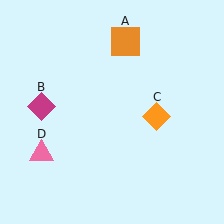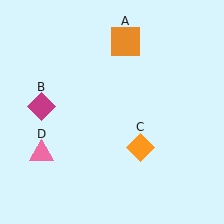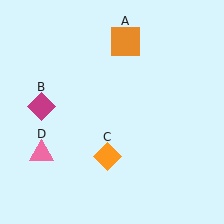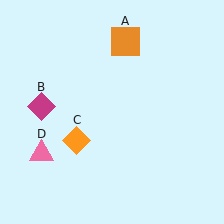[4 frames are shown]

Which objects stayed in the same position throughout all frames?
Orange square (object A) and magenta diamond (object B) and pink triangle (object D) remained stationary.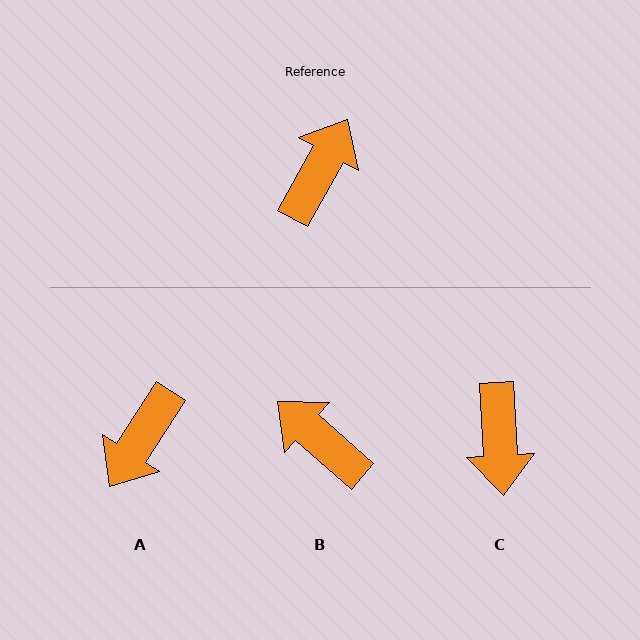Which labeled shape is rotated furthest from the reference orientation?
A, about 176 degrees away.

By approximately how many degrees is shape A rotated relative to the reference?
Approximately 176 degrees counter-clockwise.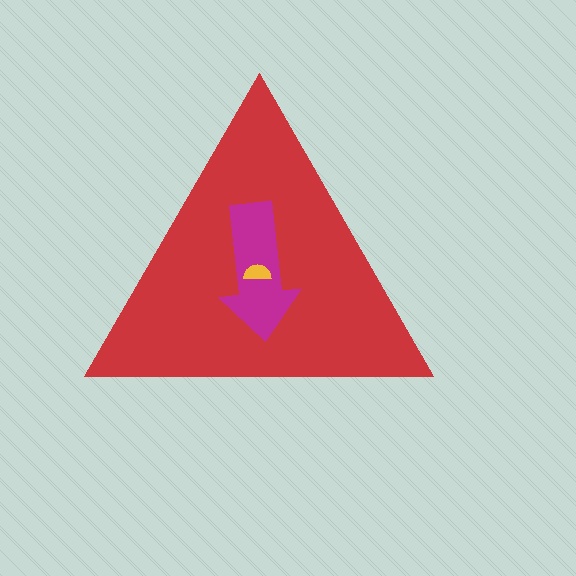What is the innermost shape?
The yellow semicircle.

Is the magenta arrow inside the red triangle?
Yes.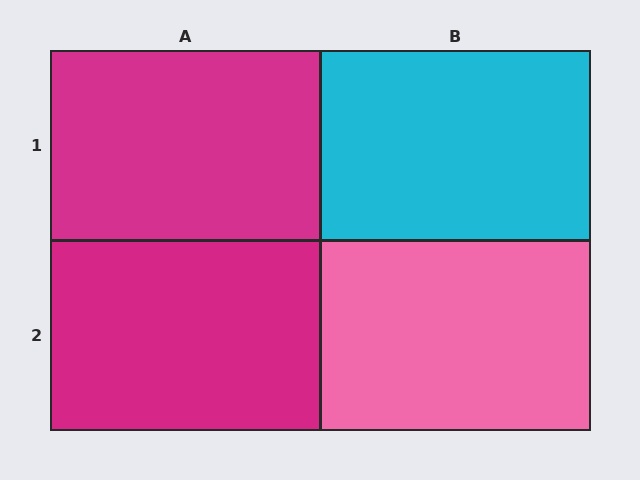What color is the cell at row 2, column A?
Magenta.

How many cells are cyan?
1 cell is cyan.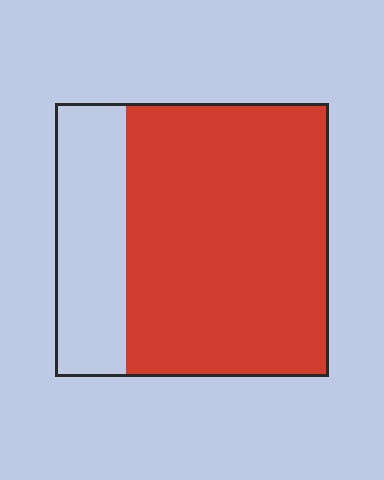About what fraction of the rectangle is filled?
About three quarters (3/4).